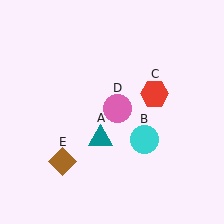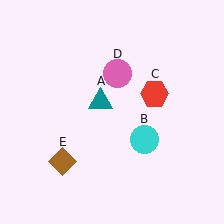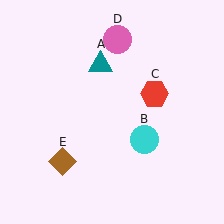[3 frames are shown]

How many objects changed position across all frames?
2 objects changed position: teal triangle (object A), pink circle (object D).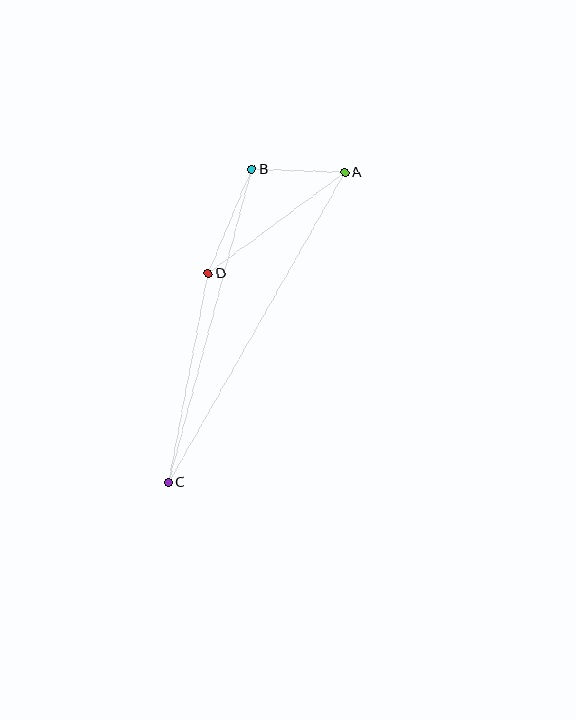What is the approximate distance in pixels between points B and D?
The distance between B and D is approximately 113 pixels.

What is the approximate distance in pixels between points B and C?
The distance between B and C is approximately 324 pixels.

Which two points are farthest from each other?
Points A and C are farthest from each other.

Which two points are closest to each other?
Points A and B are closest to each other.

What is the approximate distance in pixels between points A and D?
The distance between A and D is approximately 170 pixels.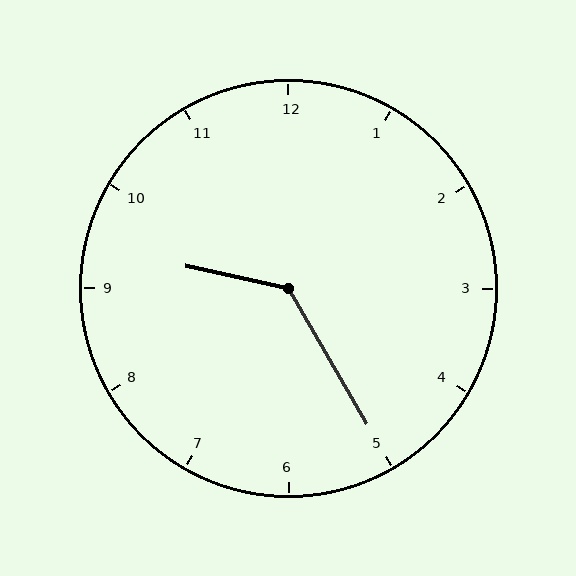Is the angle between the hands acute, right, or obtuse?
It is obtuse.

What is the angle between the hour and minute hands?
Approximately 132 degrees.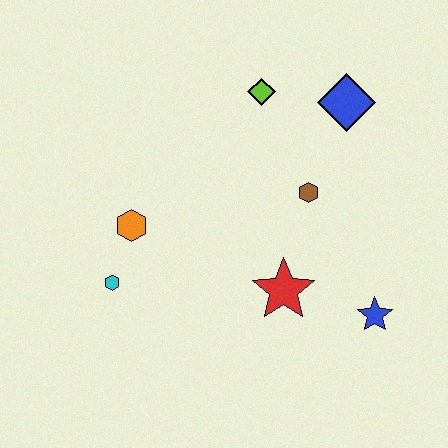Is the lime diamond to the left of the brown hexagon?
Yes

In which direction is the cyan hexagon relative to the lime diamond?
The cyan hexagon is below the lime diamond.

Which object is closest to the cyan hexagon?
The orange hexagon is closest to the cyan hexagon.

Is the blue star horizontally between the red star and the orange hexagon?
No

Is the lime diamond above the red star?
Yes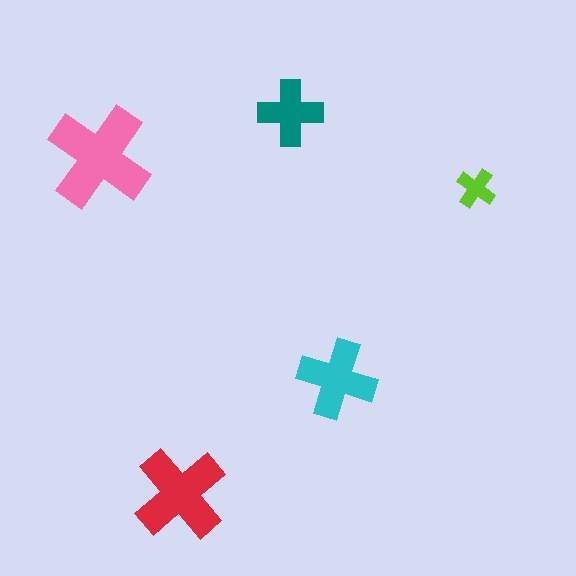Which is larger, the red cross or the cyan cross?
The red one.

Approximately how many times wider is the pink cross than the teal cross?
About 1.5 times wider.